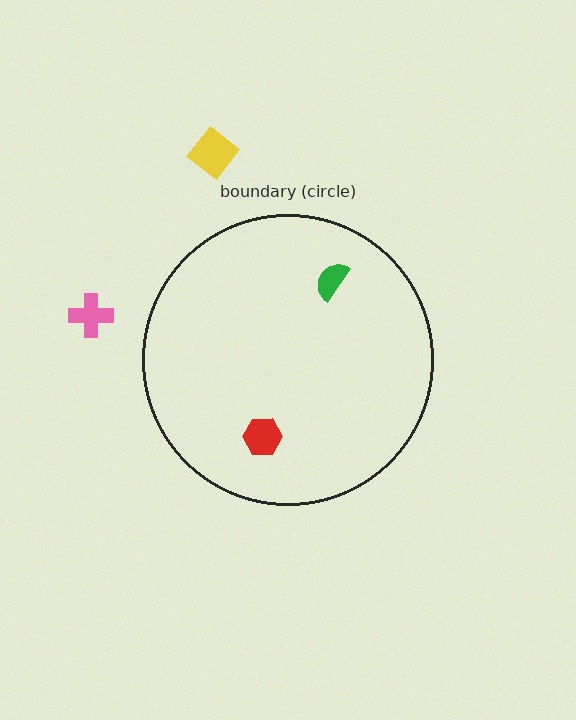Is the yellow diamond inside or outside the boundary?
Outside.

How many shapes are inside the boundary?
2 inside, 2 outside.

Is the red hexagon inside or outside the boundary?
Inside.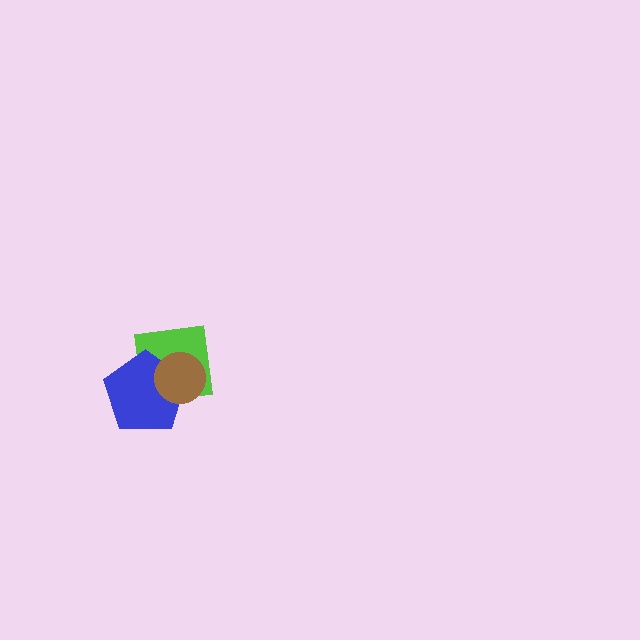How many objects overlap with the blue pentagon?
2 objects overlap with the blue pentagon.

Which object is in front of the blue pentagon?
The brown circle is in front of the blue pentagon.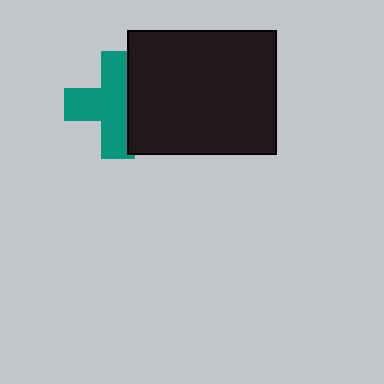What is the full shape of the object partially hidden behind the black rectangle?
The partially hidden object is a teal cross.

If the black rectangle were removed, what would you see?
You would see the complete teal cross.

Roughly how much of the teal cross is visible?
Most of it is visible (roughly 67%).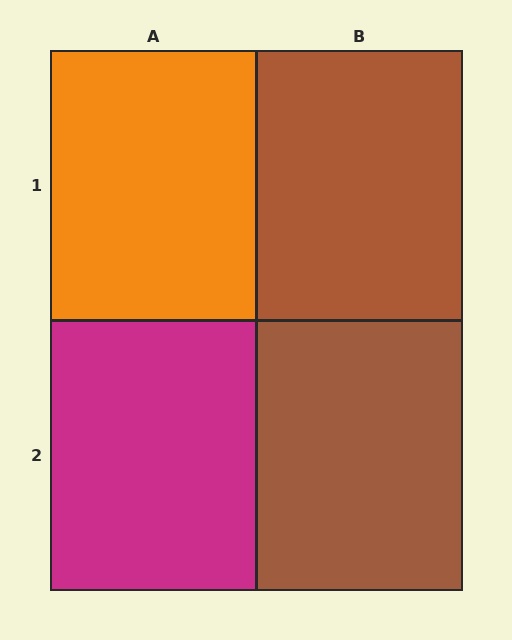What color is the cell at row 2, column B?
Brown.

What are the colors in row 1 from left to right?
Orange, brown.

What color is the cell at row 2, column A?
Magenta.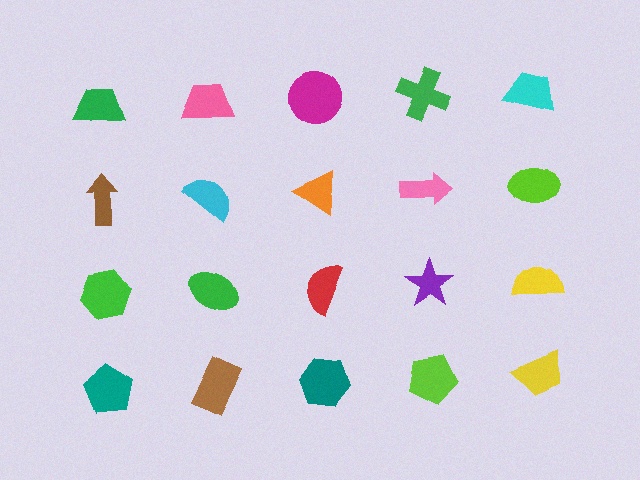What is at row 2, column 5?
A lime ellipse.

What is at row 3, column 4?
A purple star.